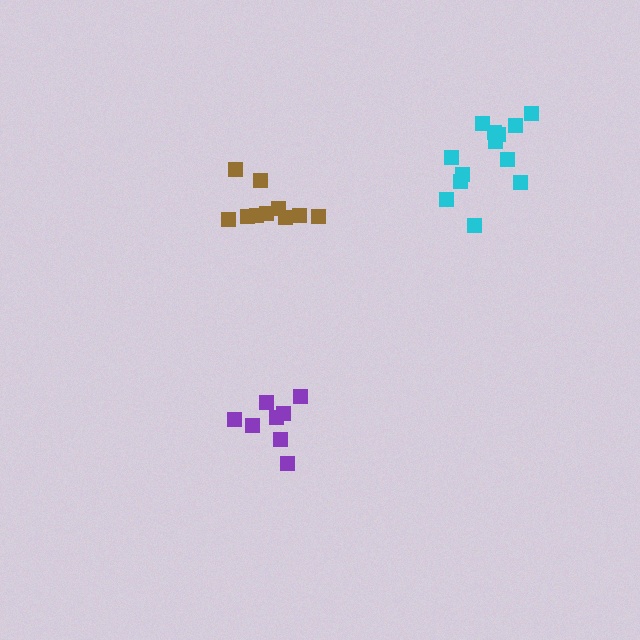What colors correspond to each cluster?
The clusters are colored: cyan, brown, purple.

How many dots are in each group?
Group 1: 13 dots, Group 2: 10 dots, Group 3: 8 dots (31 total).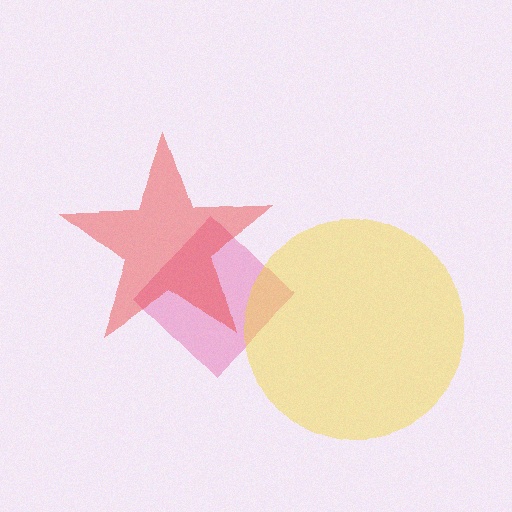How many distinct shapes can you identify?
There are 3 distinct shapes: a pink diamond, a red star, a yellow circle.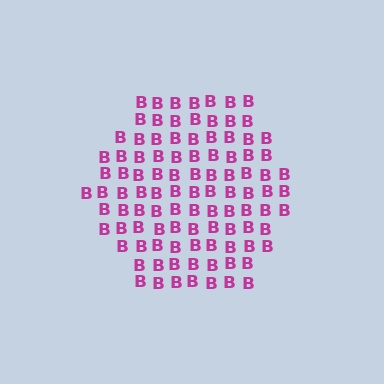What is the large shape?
The large shape is a hexagon.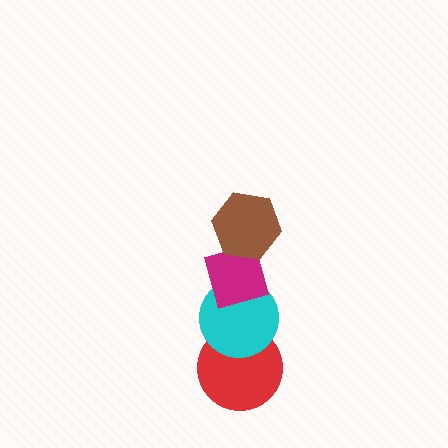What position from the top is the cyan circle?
The cyan circle is 3rd from the top.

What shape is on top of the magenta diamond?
The brown hexagon is on top of the magenta diamond.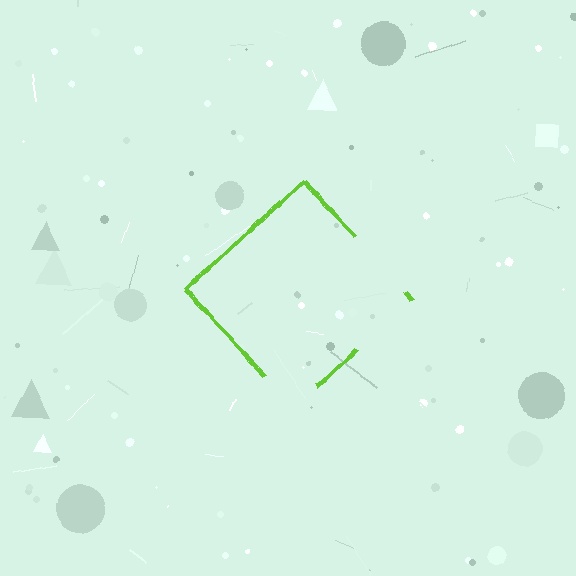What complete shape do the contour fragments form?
The contour fragments form a diamond.